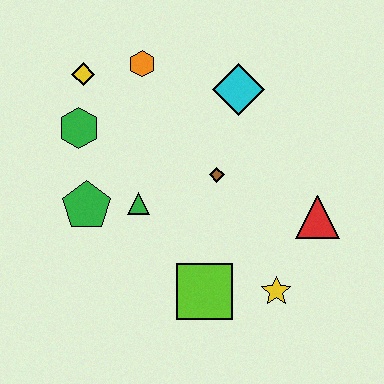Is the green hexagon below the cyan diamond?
Yes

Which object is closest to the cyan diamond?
The brown diamond is closest to the cyan diamond.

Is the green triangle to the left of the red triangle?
Yes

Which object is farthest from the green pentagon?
The red triangle is farthest from the green pentagon.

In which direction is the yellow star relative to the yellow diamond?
The yellow star is below the yellow diamond.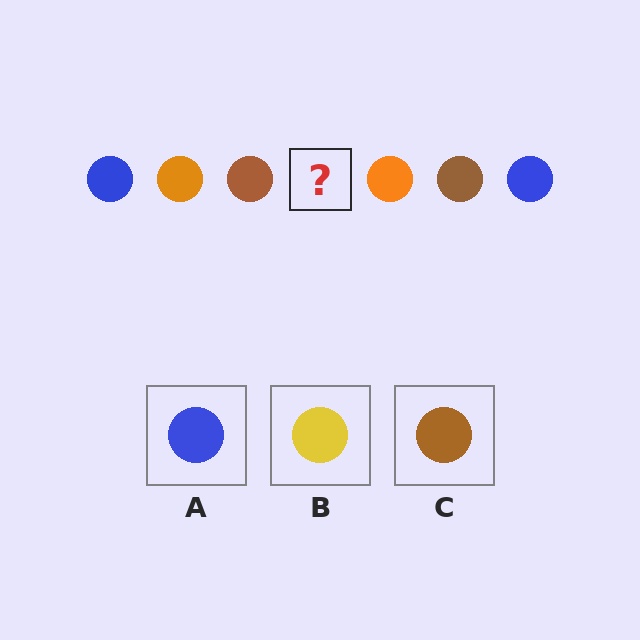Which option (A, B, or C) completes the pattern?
A.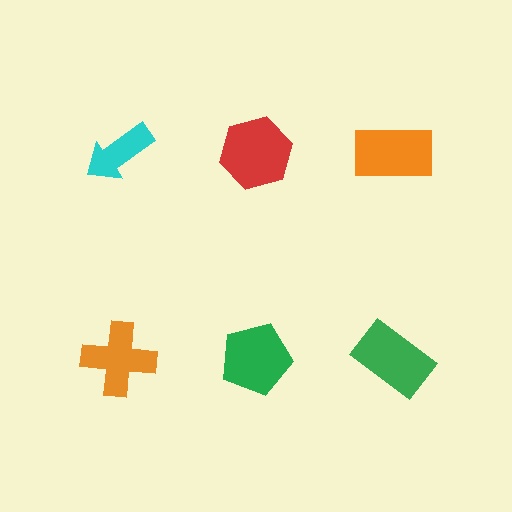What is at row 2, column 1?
An orange cross.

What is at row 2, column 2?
A green pentagon.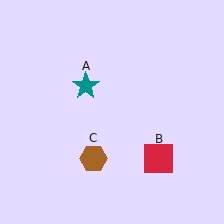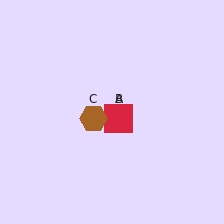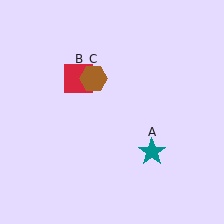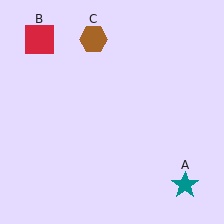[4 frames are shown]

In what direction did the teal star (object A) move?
The teal star (object A) moved down and to the right.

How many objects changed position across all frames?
3 objects changed position: teal star (object A), red square (object B), brown hexagon (object C).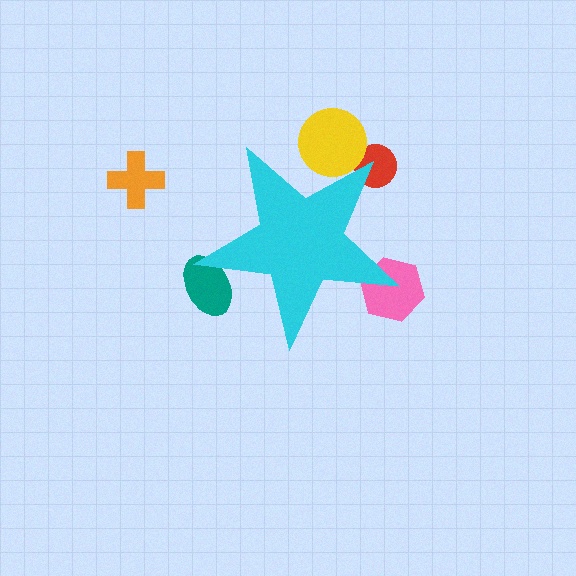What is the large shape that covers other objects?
A cyan star.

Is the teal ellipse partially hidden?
Yes, the teal ellipse is partially hidden behind the cyan star.